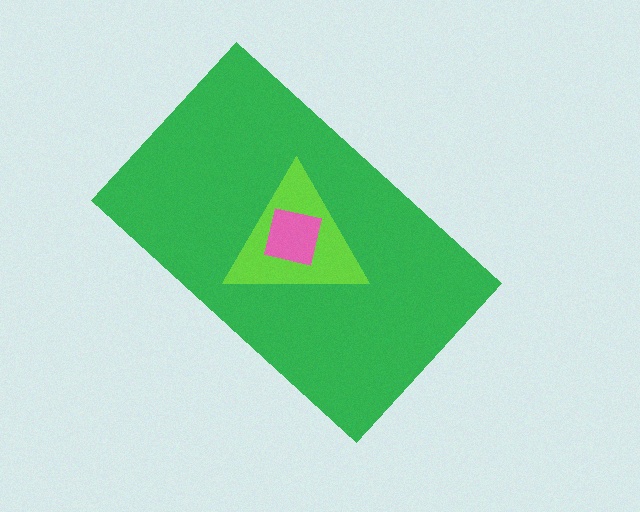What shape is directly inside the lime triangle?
The pink square.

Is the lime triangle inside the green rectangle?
Yes.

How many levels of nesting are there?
3.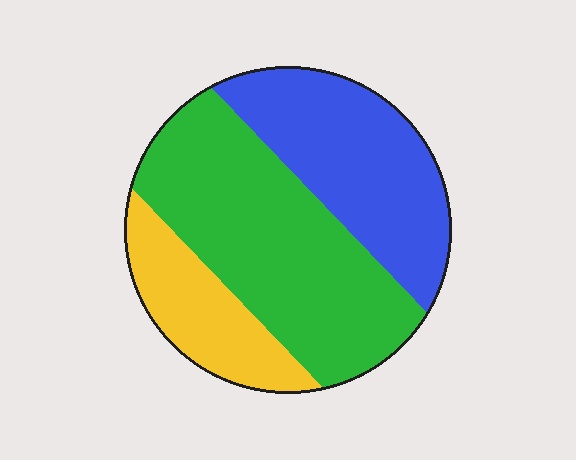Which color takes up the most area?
Green, at roughly 50%.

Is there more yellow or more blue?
Blue.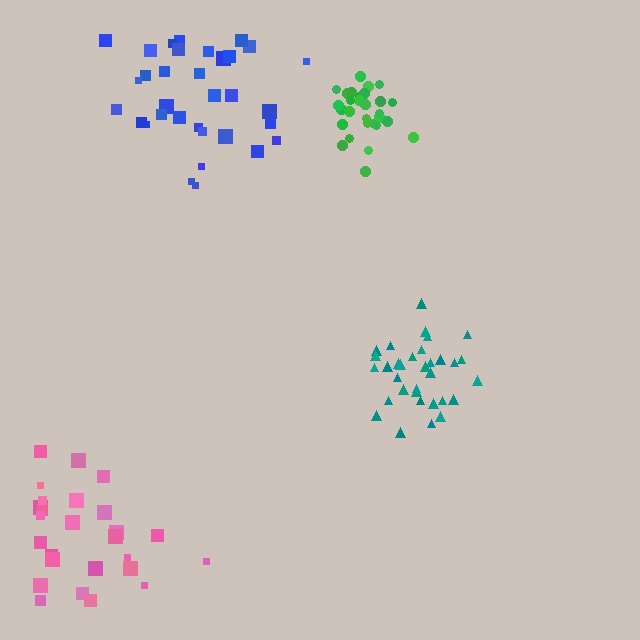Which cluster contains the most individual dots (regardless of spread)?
Blue (34).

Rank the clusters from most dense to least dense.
green, teal, blue, pink.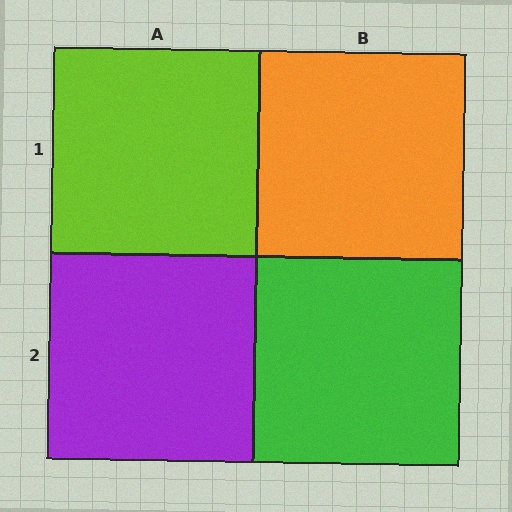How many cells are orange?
1 cell is orange.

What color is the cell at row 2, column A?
Purple.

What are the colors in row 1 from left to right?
Lime, orange.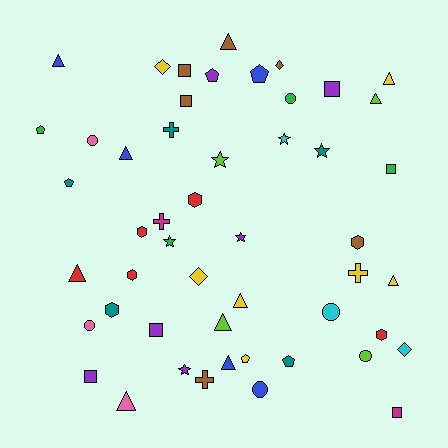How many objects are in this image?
There are 50 objects.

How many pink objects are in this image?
There are 3 pink objects.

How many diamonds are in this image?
There are 4 diamonds.